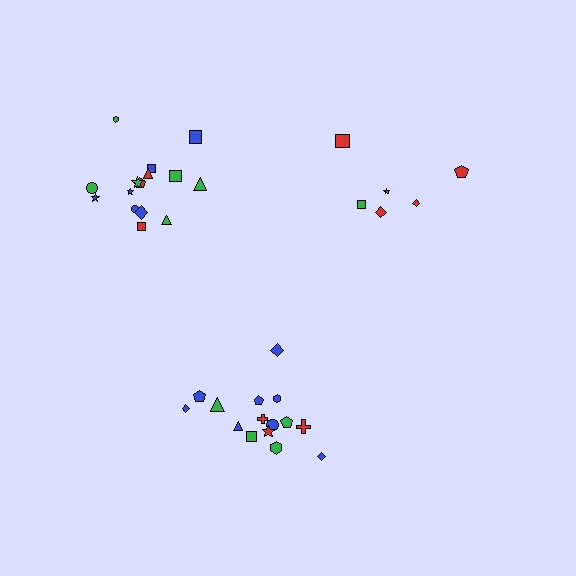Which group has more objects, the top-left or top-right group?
The top-left group.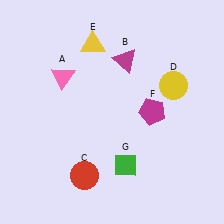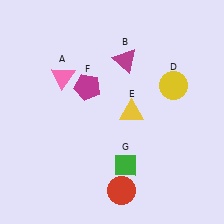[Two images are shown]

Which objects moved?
The objects that moved are: the red circle (C), the yellow triangle (E), the magenta pentagon (F).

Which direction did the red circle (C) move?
The red circle (C) moved right.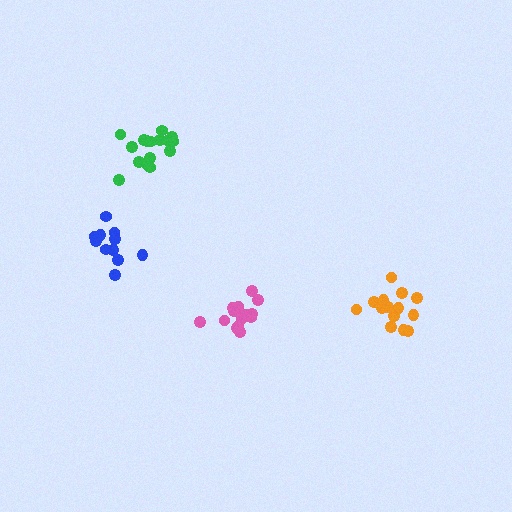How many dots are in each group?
Group 1: 16 dots, Group 2: 15 dots, Group 3: 11 dots, Group 4: 17 dots (59 total).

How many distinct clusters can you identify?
There are 4 distinct clusters.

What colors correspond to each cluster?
The clusters are colored: orange, pink, blue, green.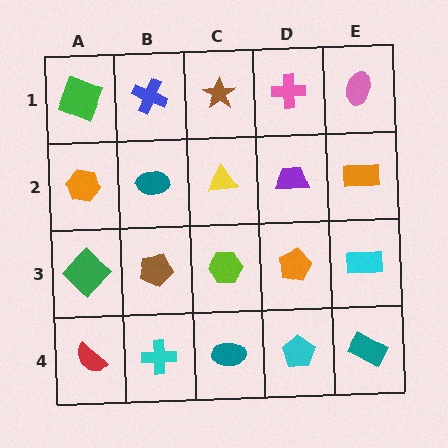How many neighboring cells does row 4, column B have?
3.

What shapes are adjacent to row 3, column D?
A purple trapezoid (row 2, column D), a cyan pentagon (row 4, column D), a lime hexagon (row 3, column C), a cyan rectangle (row 3, column E).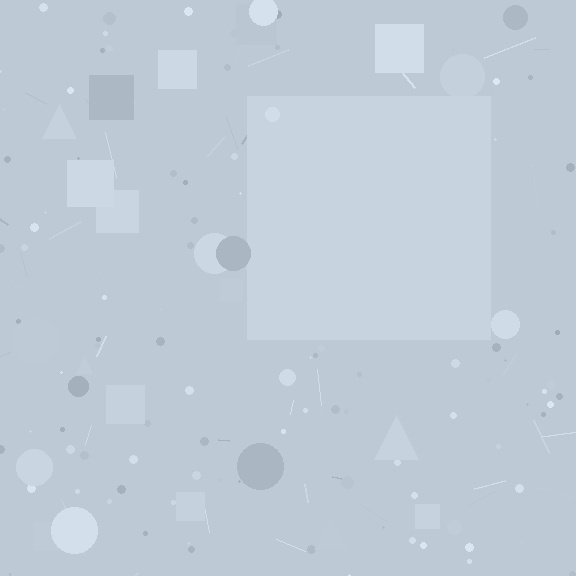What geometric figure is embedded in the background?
A square is embedded in the background.